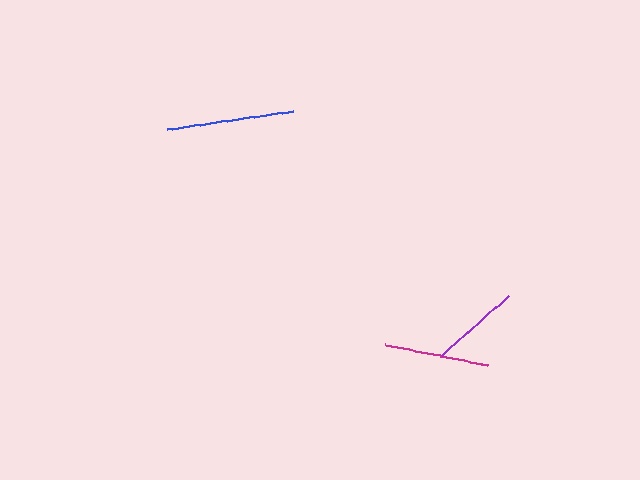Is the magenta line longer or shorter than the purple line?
The magenta line is longer than the purple line.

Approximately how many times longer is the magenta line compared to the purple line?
The magenta line is approximately 1.2 times the length of the purple line.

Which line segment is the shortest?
The purple line is the shortest at approximately 89 pixels.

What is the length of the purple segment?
The purple segment is approximately 89 pixels long.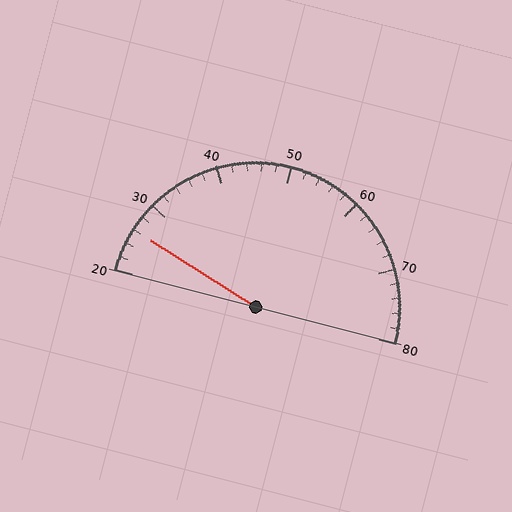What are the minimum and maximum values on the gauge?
The gauge ranges from 20 to 80.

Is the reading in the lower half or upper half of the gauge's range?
The reading is in the lower half of the range (20 to 80).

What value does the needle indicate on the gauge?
The needle indicates approximately 26.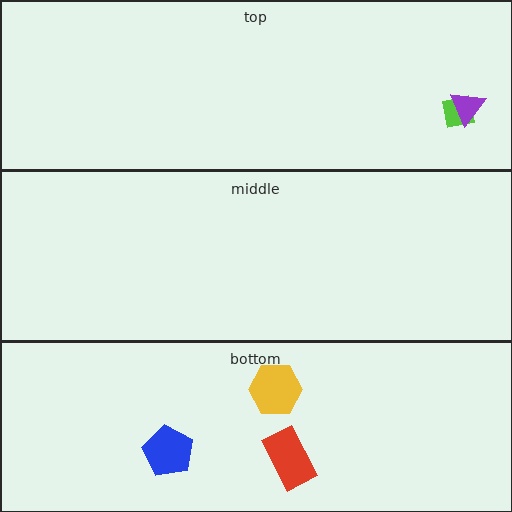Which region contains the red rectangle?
The bottom region.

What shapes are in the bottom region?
The blue pentagon, the yellow hexagon, the red rectangle.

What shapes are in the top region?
The lime square, the purple triangle.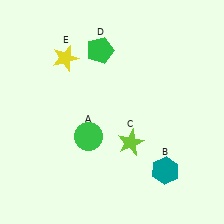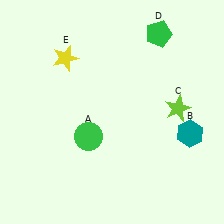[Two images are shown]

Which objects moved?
The objects that moved are: the teal hexagon (B), the lime star (C), the green pentagon (D).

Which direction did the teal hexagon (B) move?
The teal hexagon (B) moved up.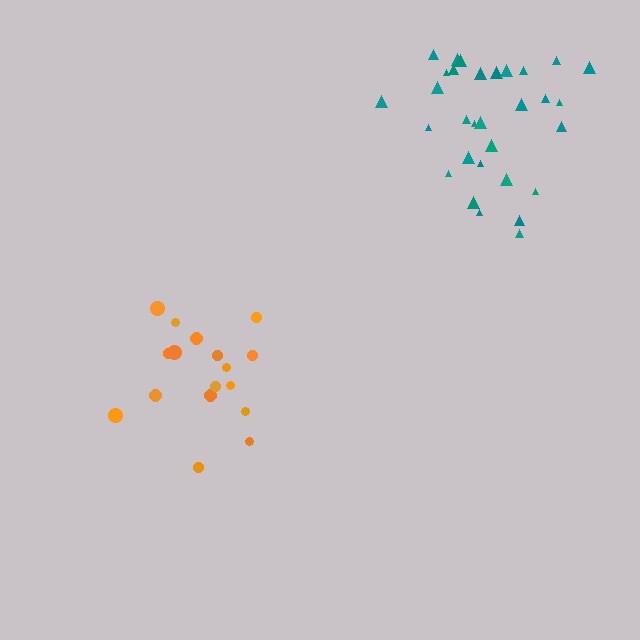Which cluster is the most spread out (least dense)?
Orange.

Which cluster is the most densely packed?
Teal.